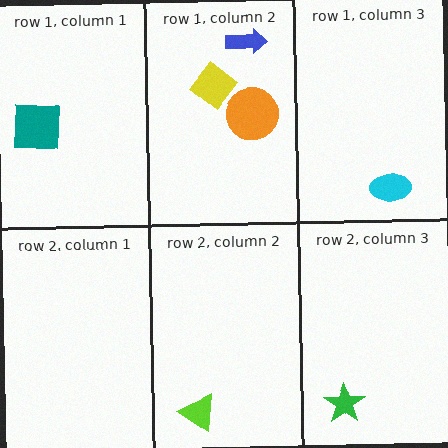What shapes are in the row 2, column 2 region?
The lime triangle.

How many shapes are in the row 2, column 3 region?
1.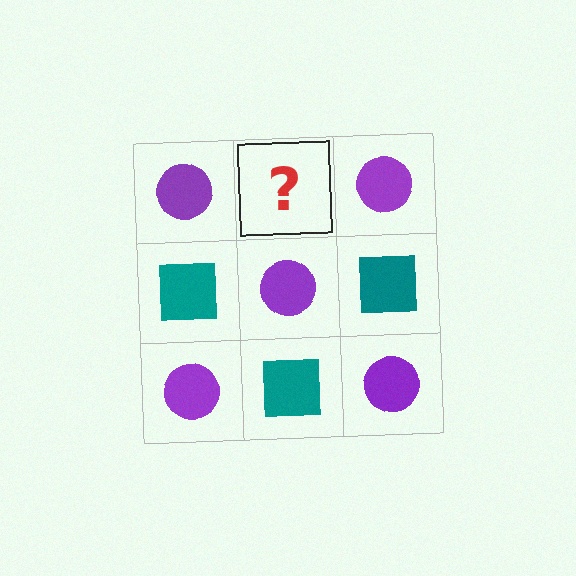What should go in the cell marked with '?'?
The missing cell should contain a teal square.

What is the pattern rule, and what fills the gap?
The rule is that it alternates purple circle and teal square in a checkerboard pattern. The gap should be filled with a teal square.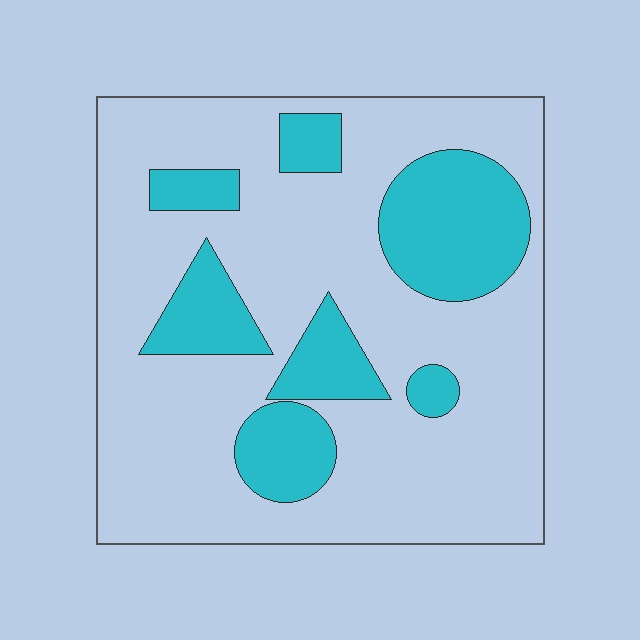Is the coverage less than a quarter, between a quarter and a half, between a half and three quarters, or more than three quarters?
Between a quarter and a half.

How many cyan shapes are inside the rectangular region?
7.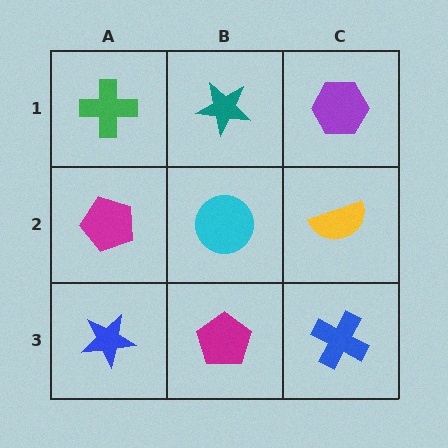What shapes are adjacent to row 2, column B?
A teal star (row 1, column B), a magenta pentagon (row 3, column B), a magenta pentagon (row 2, column A), a yellow semicircle (row 2, column C).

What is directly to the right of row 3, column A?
A magenta pentagon.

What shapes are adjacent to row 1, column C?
A yellow semicircle (row 2, column C), a teal star (row 1, column B).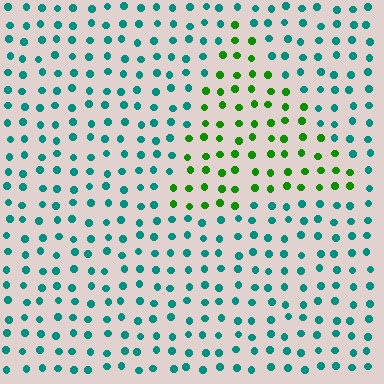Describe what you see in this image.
The image is filled with small teal elements in a uniform arrangement. A triangle-shaped region is visible where the elements are tinted to a slightly different hue, forming a subtle color boundary.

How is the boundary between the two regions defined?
The boundary is defined purely by a slight shift in hue (about 59 degrees). Spacing, size, and orientation are identical on both sides.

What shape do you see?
I see a triangle.